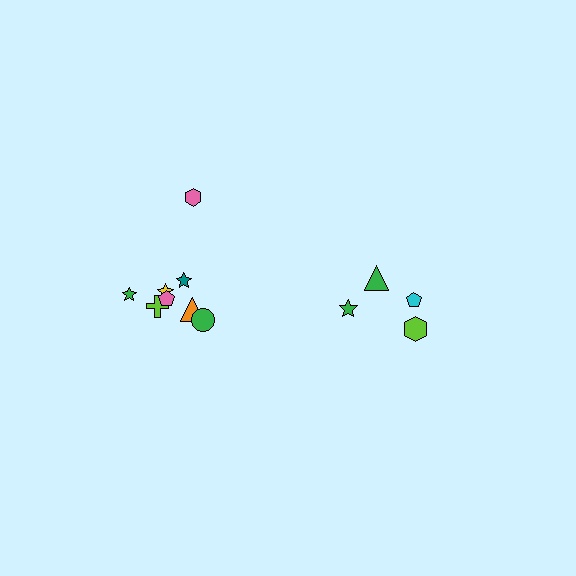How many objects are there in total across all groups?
There are 12 objects.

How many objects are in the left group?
There are 8 objects.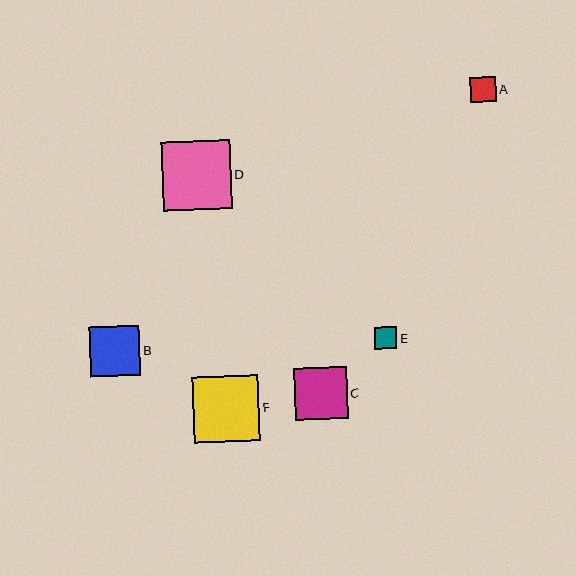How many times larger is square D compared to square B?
Square D is approximately 1.4 times the size of square B.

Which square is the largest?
Square D is the largest with a size of approximately 69 pixels.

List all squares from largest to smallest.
From largest to smallest: D, F, C, B, A, E.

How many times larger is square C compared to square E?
Square C is approximately 2.3 times the size of square E.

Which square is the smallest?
Square E is the smallest with a size of approximately 23 pixels.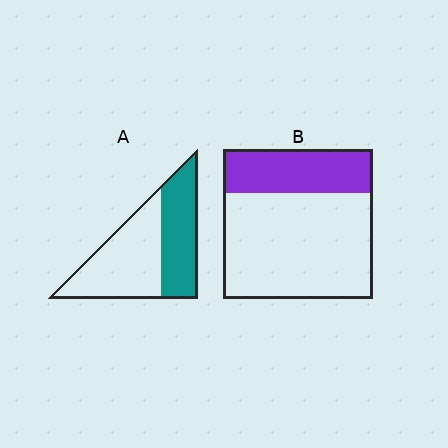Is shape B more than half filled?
No.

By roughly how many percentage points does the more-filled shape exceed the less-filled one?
By roughly 15 percentage points (A over B).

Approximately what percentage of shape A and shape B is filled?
A is approximately 45% and B is approximately 30%.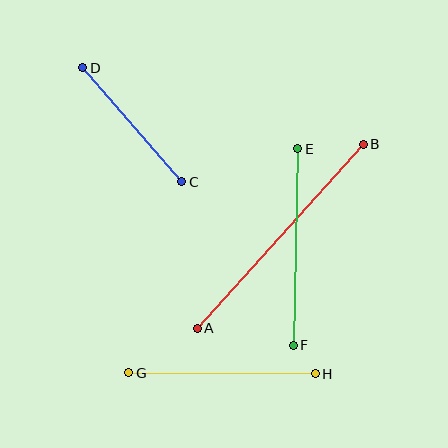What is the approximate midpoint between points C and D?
The midpoint is at approximately (132, 125) pixels.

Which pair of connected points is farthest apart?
Points A and B are farthest apart.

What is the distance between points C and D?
The distance is approximately 151 pixels.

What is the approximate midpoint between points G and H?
The midpoint is at approximately (222, 373) pixels.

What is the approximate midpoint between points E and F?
The midpoint is at approximately (296, 247) pixels.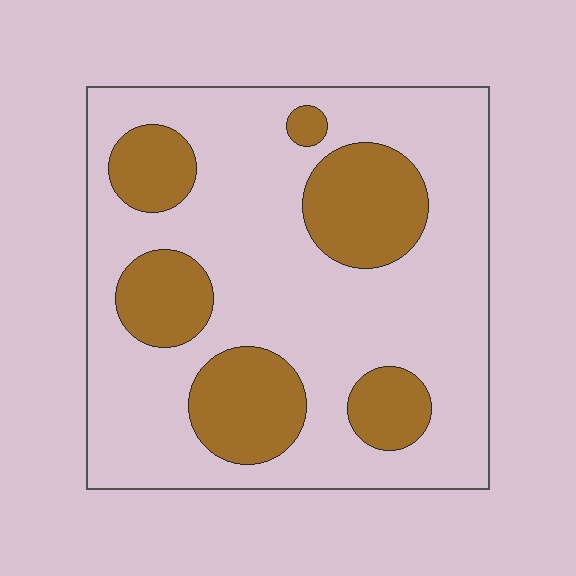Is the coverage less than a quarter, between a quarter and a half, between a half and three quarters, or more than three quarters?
Between a quarter and a half.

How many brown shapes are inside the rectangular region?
6.